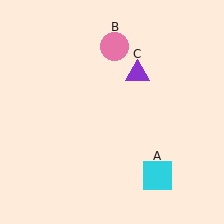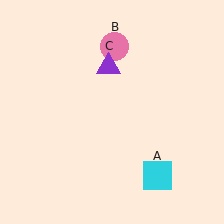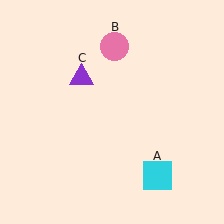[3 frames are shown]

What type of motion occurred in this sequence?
The purple triangle (object C) rotated counterclockwise around the center of the scene.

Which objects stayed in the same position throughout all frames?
Cyan square (object A) and pink circle (object B) remained stationary.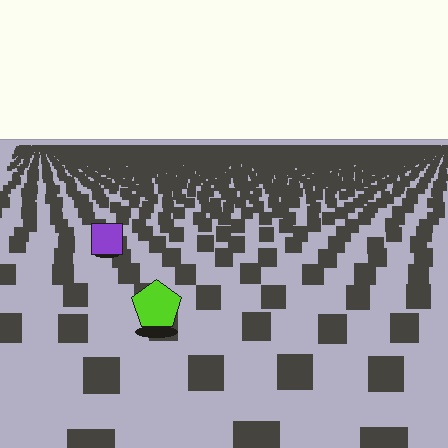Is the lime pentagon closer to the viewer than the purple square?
Yes. The lime pentagon is closer — you can tell from the texture gradient: the ground texture is coarser near it.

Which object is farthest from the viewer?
The purple square is farthest from the viewer. It appears smaller and the ground texture around it is denser.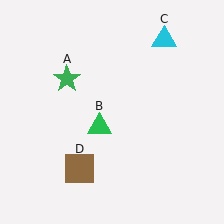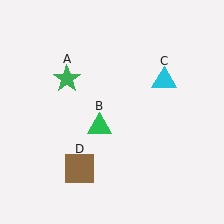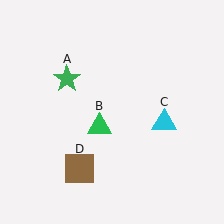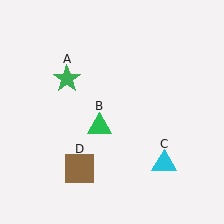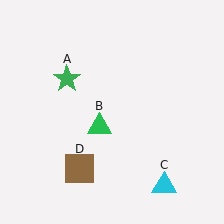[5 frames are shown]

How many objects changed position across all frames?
1 object changed position: cyan triangle (object C).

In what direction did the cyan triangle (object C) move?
The cyan triangle (object C) moved down.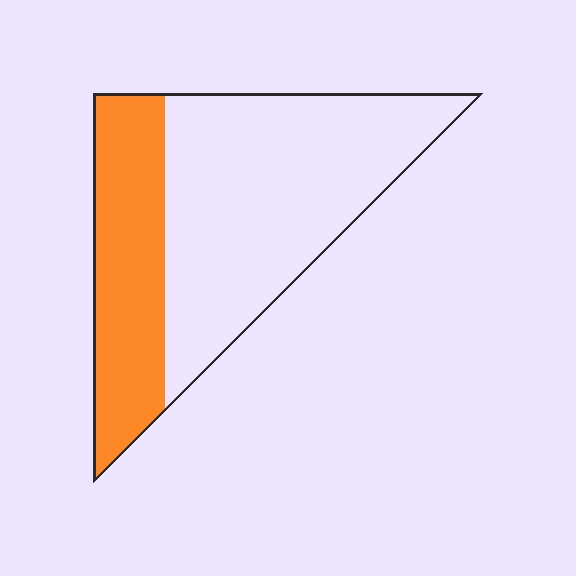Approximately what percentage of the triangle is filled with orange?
Approximately 35%.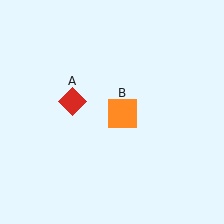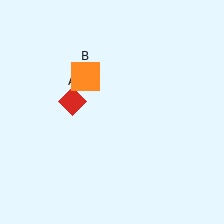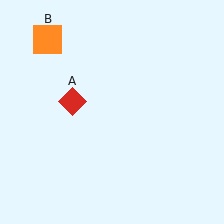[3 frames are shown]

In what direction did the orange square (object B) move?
The orange square (object B) moved up and to the left.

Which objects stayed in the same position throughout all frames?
Red diamond (object A) remained stationary.